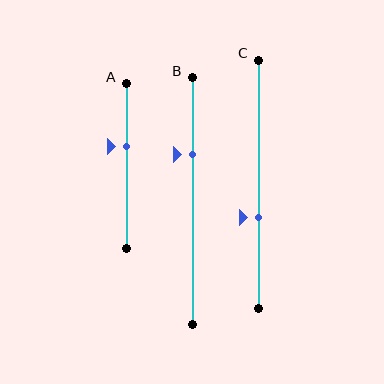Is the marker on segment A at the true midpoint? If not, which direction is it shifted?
No, the marker on segment A is shifted upward by about 12% of the segment length.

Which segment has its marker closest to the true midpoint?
Segment A has its marker closest to the true midpoint.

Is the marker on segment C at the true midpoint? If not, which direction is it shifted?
No, the marker on segment C is shifted downward by about 13% of the segment length.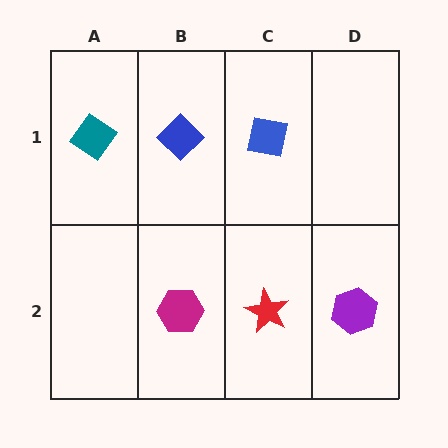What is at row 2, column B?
A magenta hexagon.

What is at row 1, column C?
A blue square.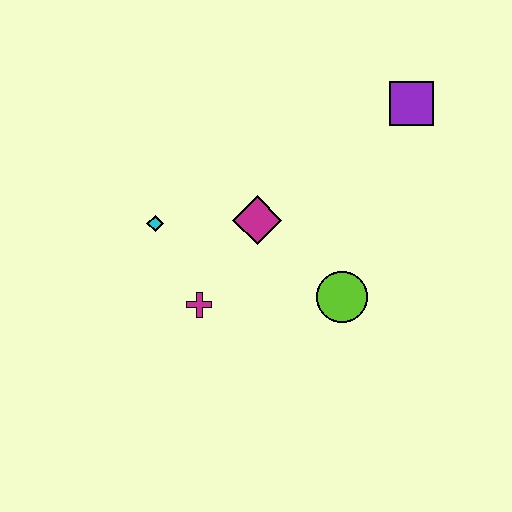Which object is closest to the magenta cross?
The cyan diamond is closest to the magenta cross.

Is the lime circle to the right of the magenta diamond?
Yes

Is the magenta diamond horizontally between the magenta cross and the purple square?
Yes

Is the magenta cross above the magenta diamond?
No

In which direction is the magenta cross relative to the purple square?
The magenta cross is to the left of the purple square.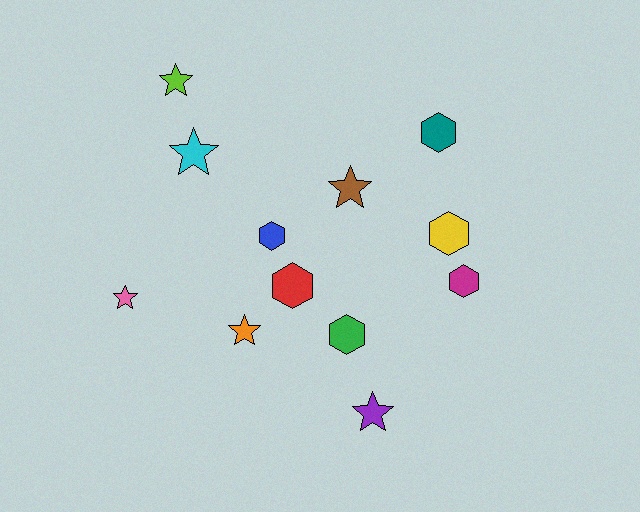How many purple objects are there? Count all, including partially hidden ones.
There is 1 purple object.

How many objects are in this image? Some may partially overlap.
There are 12 objects.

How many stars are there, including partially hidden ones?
There are 6 stars.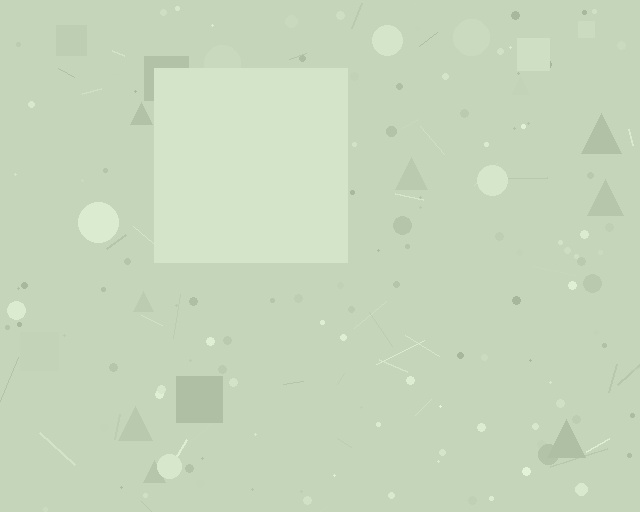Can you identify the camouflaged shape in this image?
The camouflaged shape is a square.